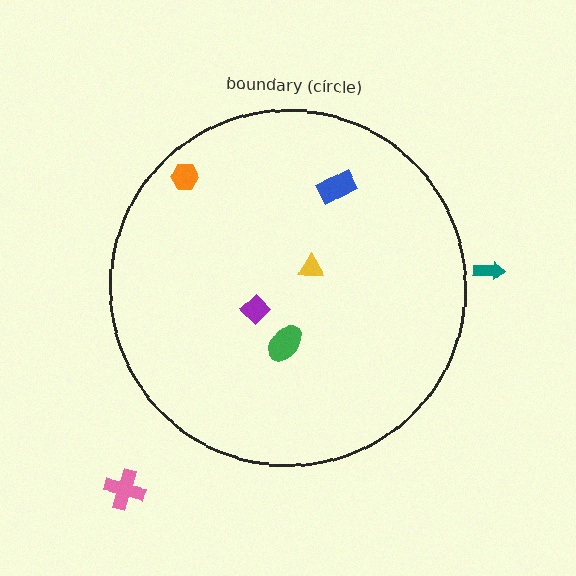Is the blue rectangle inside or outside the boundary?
Inside.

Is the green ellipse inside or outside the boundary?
Inside.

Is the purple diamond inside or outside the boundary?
Inside.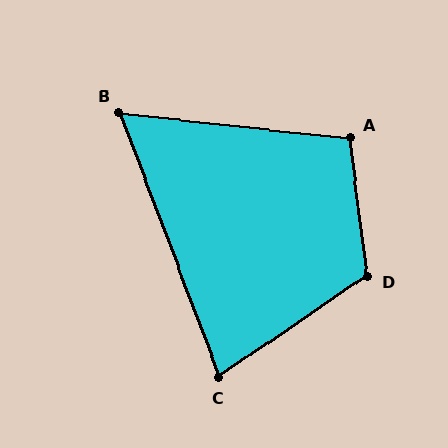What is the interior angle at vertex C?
Approximately 76 degrees (acute).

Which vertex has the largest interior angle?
D, at approximately 117 degrees.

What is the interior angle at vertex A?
Approximately 104 degrees (obtuse).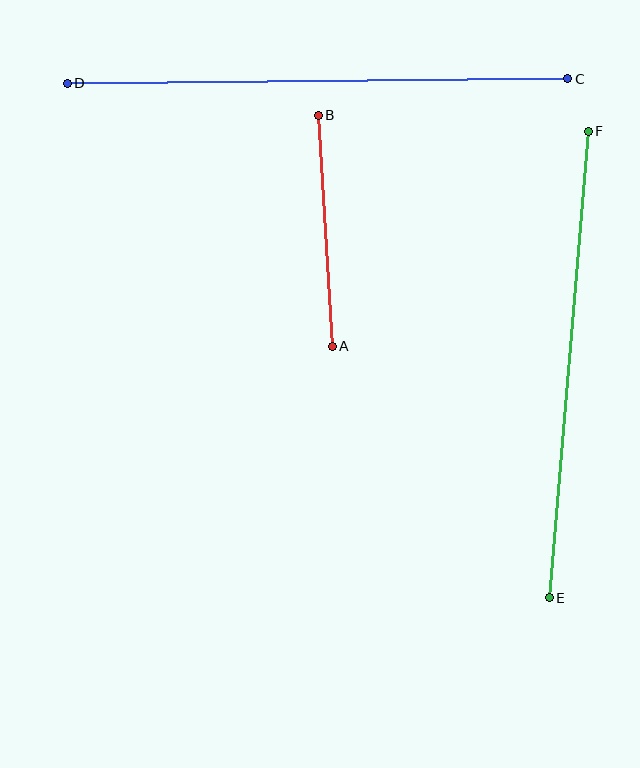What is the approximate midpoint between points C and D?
The midpoint is at approximately (318, 81) pixels.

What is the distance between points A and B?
The distance is approximately 231 pixels.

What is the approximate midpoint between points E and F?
The midpoint is at approximately (569, 365) pixels.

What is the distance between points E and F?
The distance is approximately 468 pixels.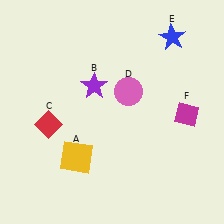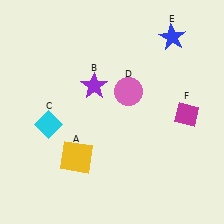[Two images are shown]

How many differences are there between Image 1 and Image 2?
There is 1 difference between the two images.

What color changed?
The diamond (C) changed from red in Image 1 to cyan in Image 2.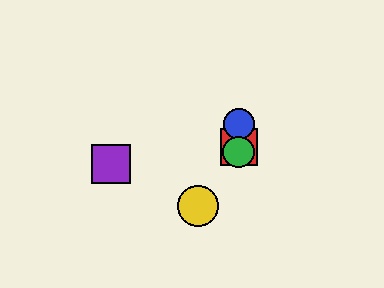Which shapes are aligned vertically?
The red square, the blue circle, the green circle are aligned vertically.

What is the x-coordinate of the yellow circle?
The yellow circle is at x≈198.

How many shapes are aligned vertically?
3 shapes (the red square, the blue circle, the green circle) are aligned vertically.